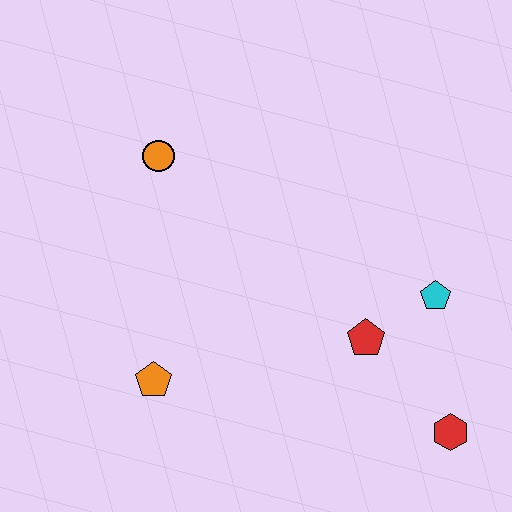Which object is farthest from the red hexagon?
The orange circle is farthest from the red hexagon.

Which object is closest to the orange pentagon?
The red pentagon is closest to the orange pentagon.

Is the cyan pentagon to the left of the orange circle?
No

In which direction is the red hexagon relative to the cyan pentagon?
The red hexagon is below the cyan pentagon.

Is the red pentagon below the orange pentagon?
No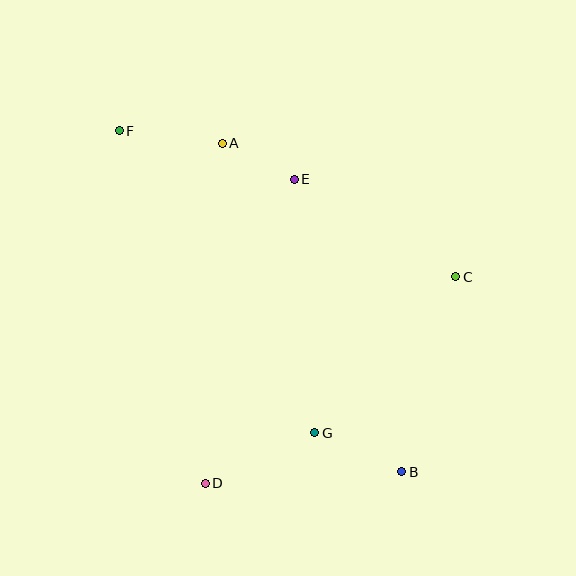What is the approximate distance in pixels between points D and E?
The distance between D and E is approximately 317 pixels.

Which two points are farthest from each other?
Points B and F are farthest from each other.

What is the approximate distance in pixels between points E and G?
The distance between E and G is approximately 255 pixels.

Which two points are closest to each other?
Points A and E are closest to each other.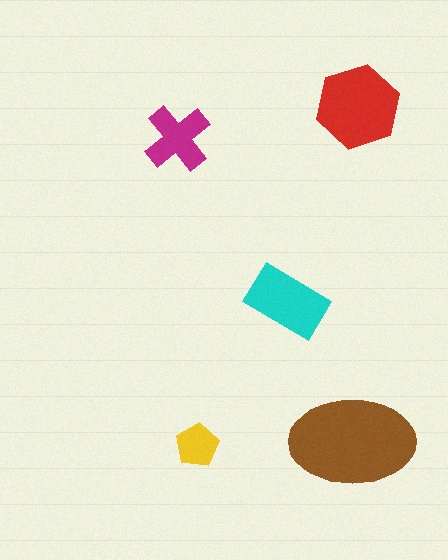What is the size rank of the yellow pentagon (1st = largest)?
5th.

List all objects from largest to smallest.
The brown ellipse, the red hexagon, the cyan rectangle, the magenta cross, the yellow pentagon.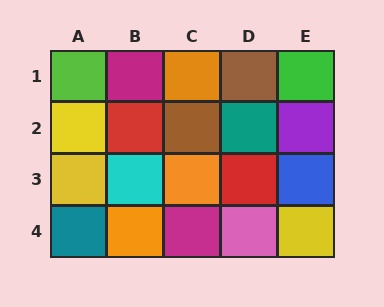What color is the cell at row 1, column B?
Magenta.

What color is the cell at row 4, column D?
Pink.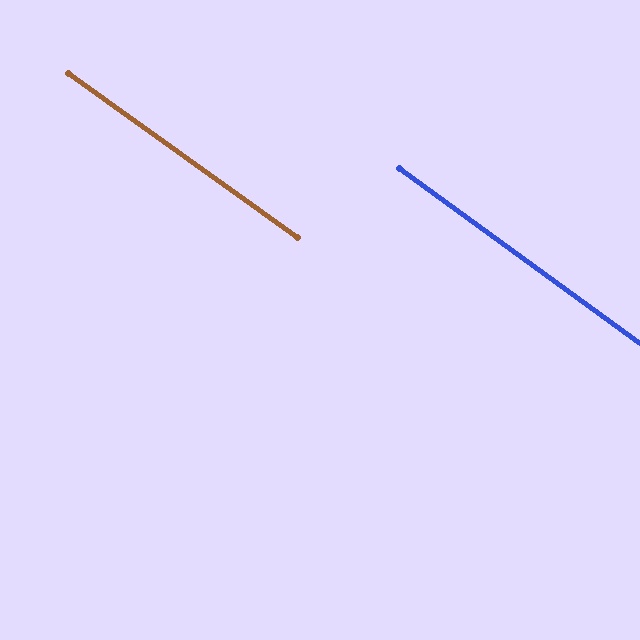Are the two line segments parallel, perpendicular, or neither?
Parallel — their directions differ by only 0.3°.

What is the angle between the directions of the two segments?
Approximately 0 degrees.